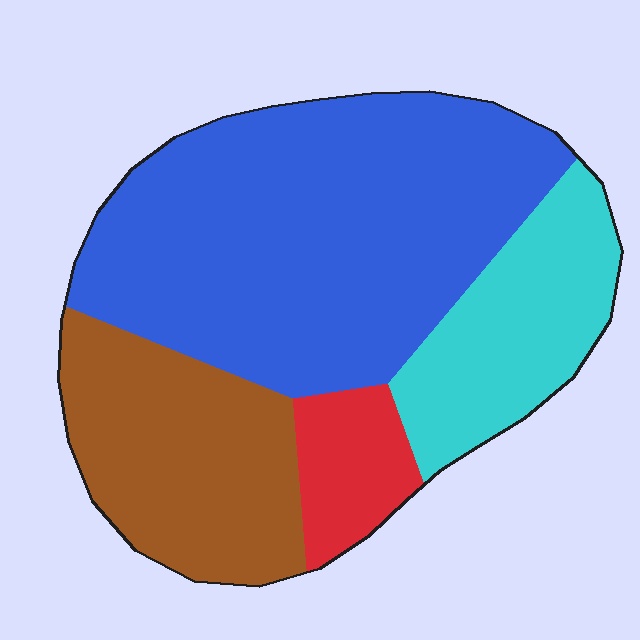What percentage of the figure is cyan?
Cyan covers 18% of the figure.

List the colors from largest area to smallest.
From largest to smallest: blue, brown, cyan, red.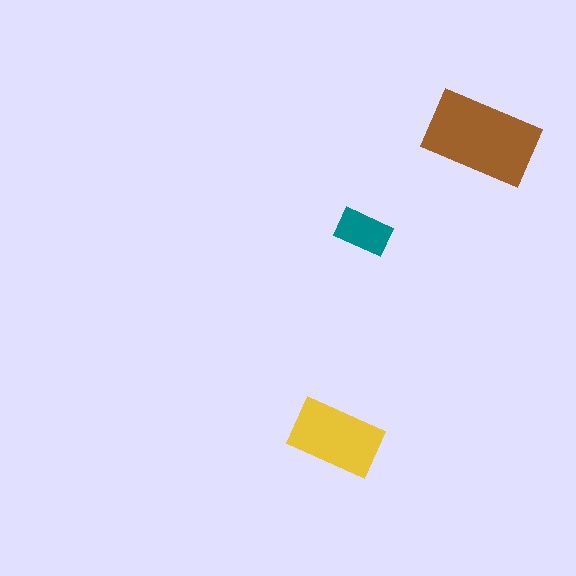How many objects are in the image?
There are 3 objects in the image.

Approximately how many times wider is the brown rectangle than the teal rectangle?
About 2 times wider.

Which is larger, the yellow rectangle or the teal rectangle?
The yellow one.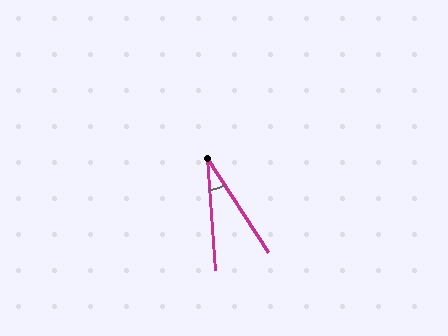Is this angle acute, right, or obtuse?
It is acute.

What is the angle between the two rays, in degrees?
Approximately 29 degrees.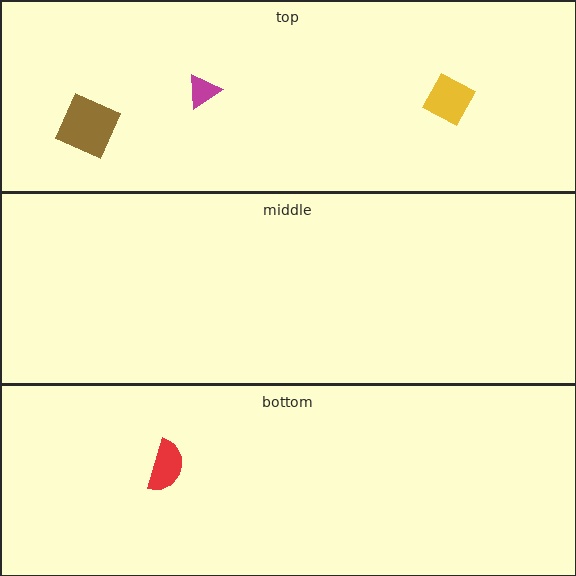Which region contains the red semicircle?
The bottom region.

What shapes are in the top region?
The magenta triangle, the brown square, the yellow diamond.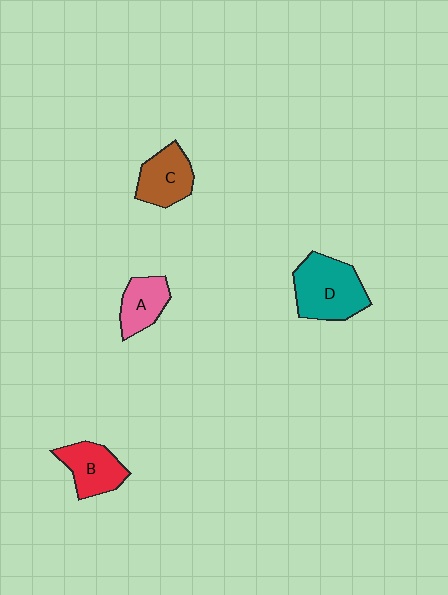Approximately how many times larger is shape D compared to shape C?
Approximately 1.5 times.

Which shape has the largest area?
Shape D (teal).